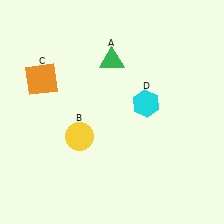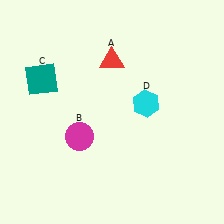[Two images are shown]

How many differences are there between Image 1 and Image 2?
There are 3 differences between the two images.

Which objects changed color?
A changed from green to red. B changed from yellow to magenta. C changed from orange to teal.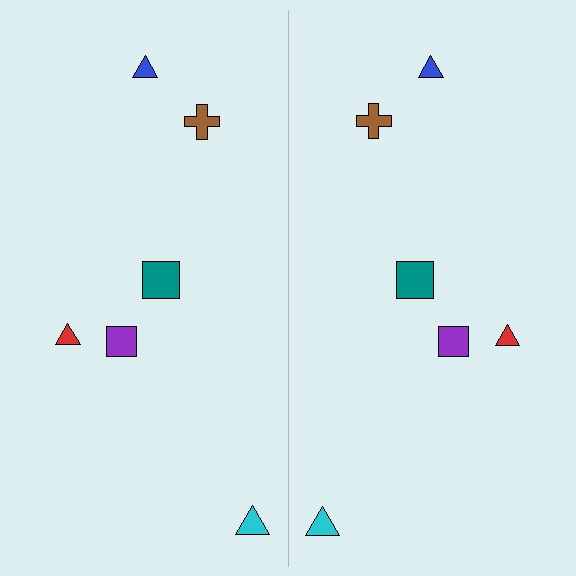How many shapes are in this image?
There are 12 shapes in this image.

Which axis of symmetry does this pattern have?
The pattern has a vertical axis of symmetry running through the center of the image.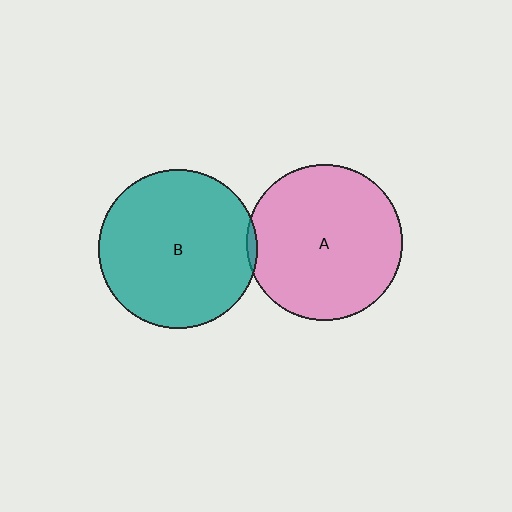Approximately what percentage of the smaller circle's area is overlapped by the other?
Approximately 5%.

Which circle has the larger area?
Circle B (teal).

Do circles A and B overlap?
Yes.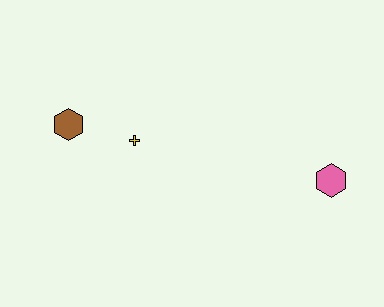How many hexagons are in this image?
There are 2 hexagons.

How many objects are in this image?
There are 3 objects.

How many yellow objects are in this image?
There is 1 yellow object.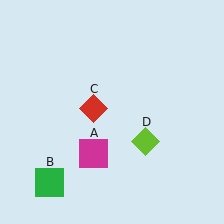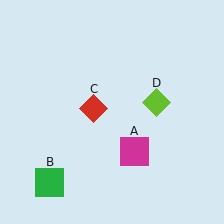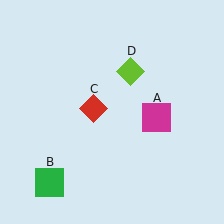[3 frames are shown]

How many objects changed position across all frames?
2 objects changed position: magenta square (object A), lime diamond (object D).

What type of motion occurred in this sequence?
The magenta square (object A), lime diamond (object D) rotated counterclockwise around the center of the scene.